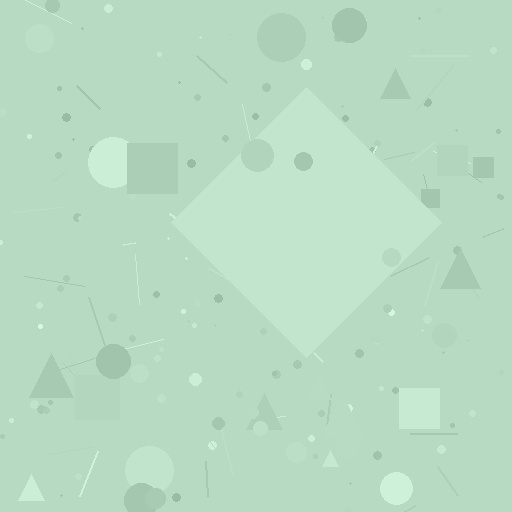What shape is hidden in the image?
A diamond is hidden in the image.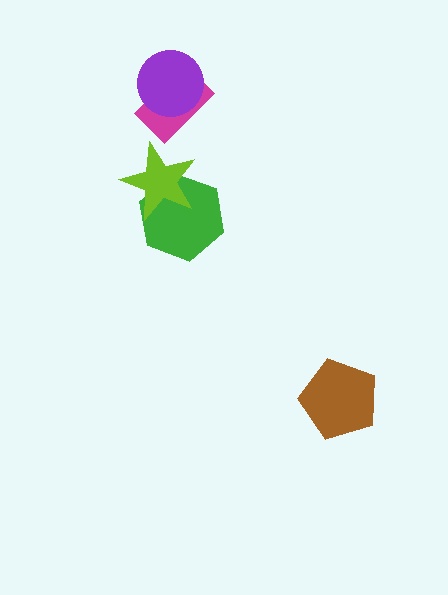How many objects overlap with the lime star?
1 object overlaps with the lime star.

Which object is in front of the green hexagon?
The lime star is in front of the green hexagon.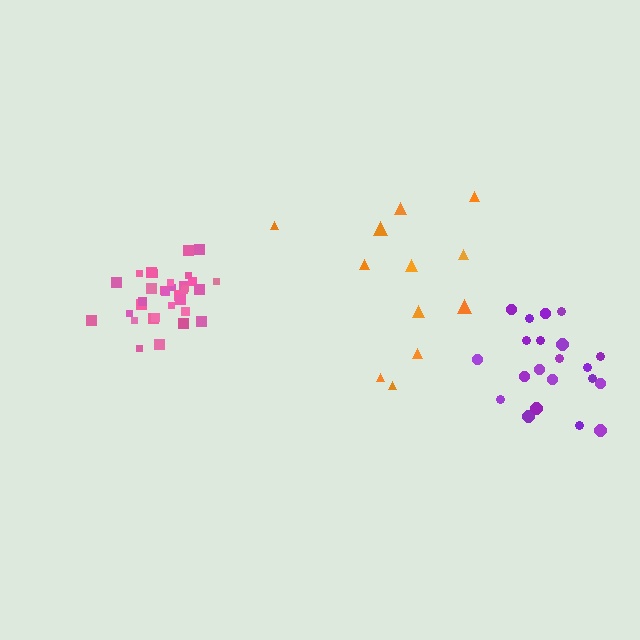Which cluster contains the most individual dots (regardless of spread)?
Pink (34).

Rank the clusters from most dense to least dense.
pink, purple, orange.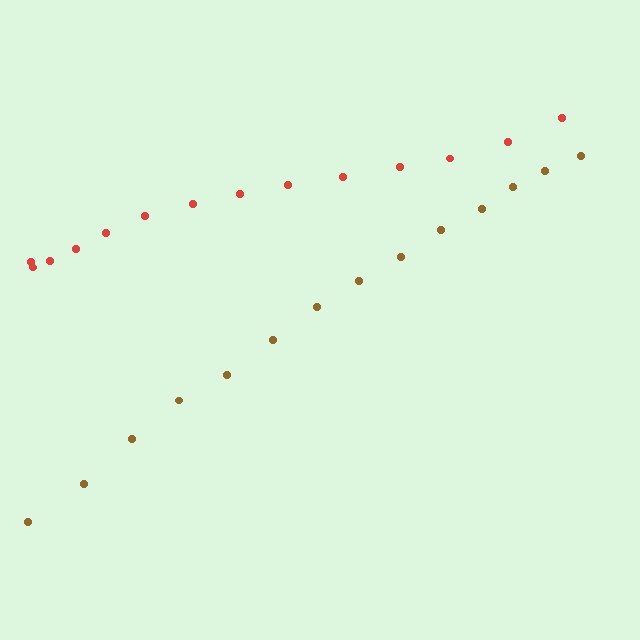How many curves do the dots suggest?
There are 2 distinct paths.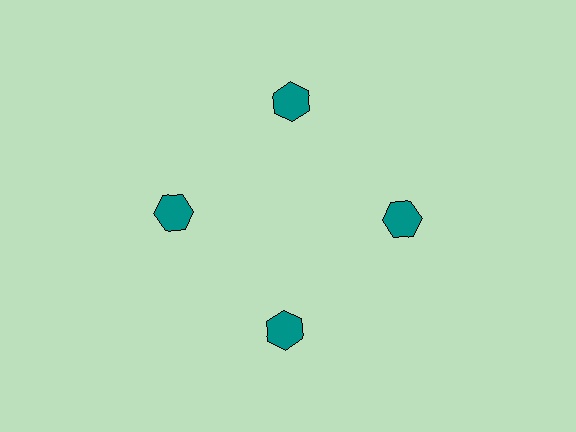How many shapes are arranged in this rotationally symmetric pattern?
There are 4 shapes, arranged in 4 groups of 1.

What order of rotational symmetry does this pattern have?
This pattern has 4-fold rotational symmetry.